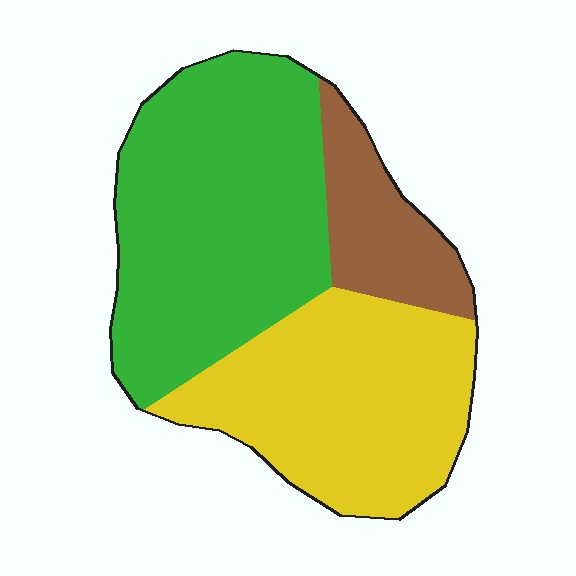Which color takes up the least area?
Brown, at roughly 15%.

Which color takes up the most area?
Green, at roughly 50%.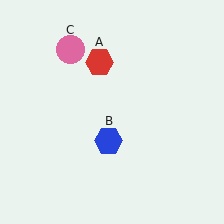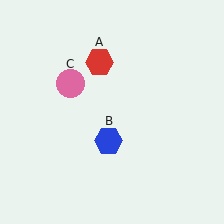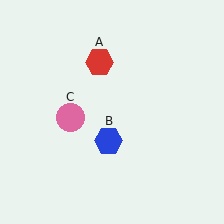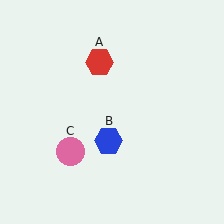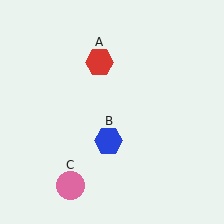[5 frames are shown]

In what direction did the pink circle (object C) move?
The pink circle (object C) moved down.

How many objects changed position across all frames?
1 object changed position: pink circle (object C).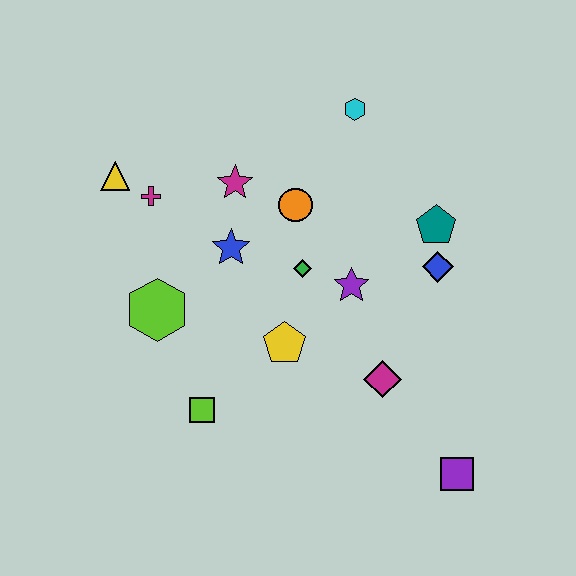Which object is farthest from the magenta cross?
The purple square is farthest from the magenta cross.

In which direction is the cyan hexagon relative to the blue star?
The cyan hexagon is above the blue star.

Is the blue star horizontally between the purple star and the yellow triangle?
Yes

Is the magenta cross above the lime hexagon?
Yes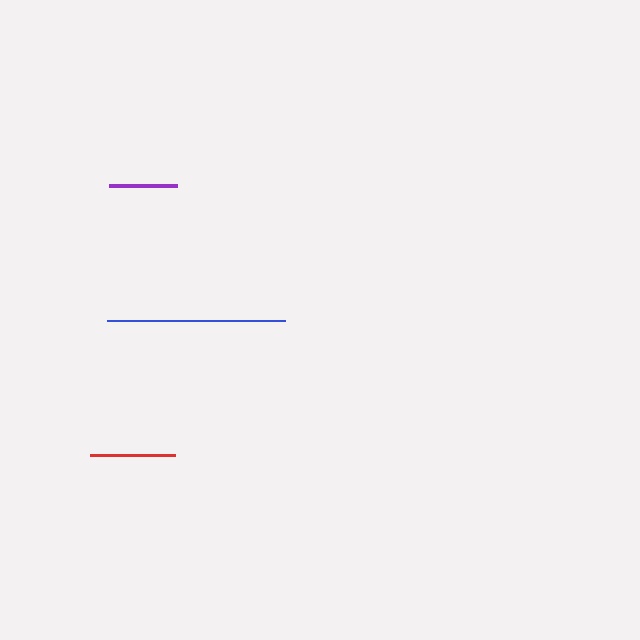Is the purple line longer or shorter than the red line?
The red line is longer than the purple line.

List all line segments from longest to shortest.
From longest to shortest: blue, red, purple.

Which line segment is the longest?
The blue line is the longest at approximately 178 pixels.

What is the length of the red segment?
The red segment is approximately 86 pixels long.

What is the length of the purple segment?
The purple segment is approximately 68 pixels long.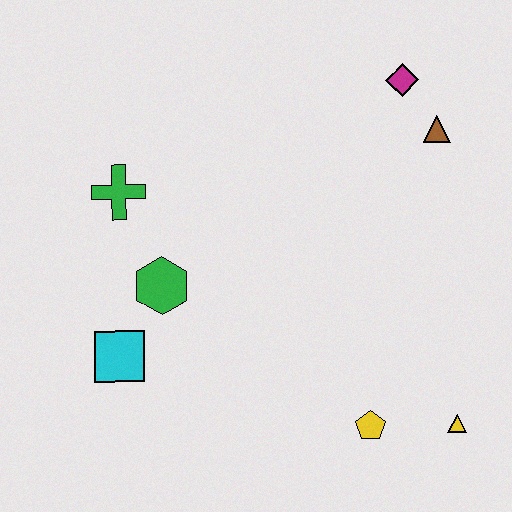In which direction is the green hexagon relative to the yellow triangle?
The green hexagon is to the left of the yellow triangle.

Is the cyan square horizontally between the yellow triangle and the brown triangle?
No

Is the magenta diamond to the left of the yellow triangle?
Yes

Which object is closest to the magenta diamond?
The brown triangle is closest to the magenta diamond.